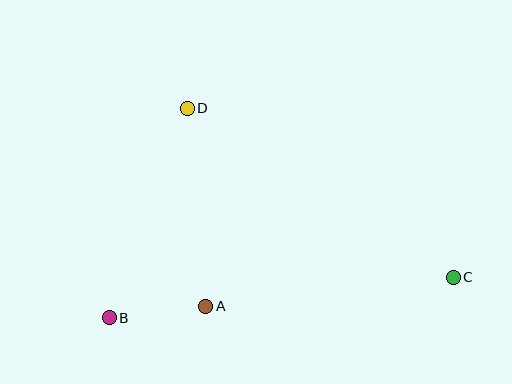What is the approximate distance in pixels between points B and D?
The distance between B and D is approximately 224 pixels.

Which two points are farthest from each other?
Points B and C are farthest from each other.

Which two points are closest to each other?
Points A and B are closest to each other.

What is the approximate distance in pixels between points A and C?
The distance between A and C is approximately 250 pixels.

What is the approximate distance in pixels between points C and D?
The distance between C and D is approximately 315 pixels.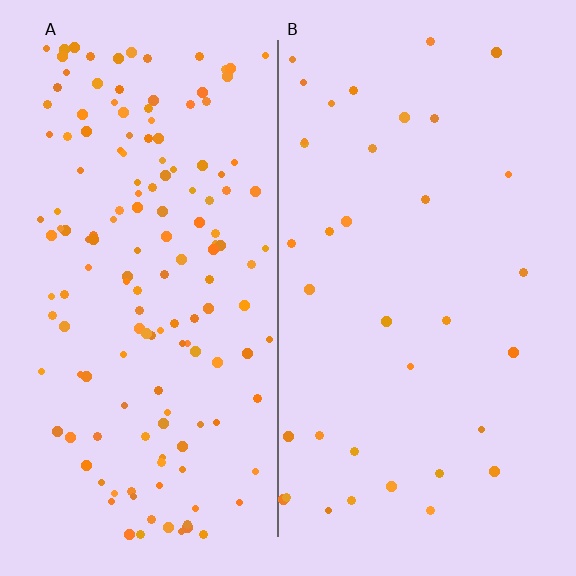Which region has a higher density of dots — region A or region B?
A (the left).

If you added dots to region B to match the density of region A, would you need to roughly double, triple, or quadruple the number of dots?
Approximately quadruple.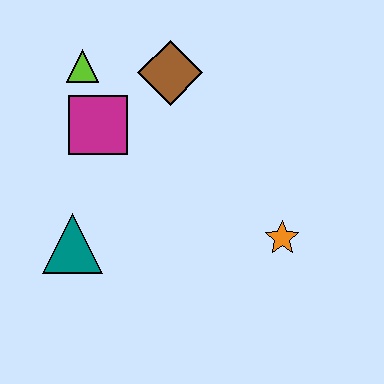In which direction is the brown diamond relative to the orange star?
The brown diamond is above the orange star.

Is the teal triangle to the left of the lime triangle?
Yes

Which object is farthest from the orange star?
The lime triangle is farthest from the orange star.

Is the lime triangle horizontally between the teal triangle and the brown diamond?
Yes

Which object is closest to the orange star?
The brown diamond is closest to the orange star.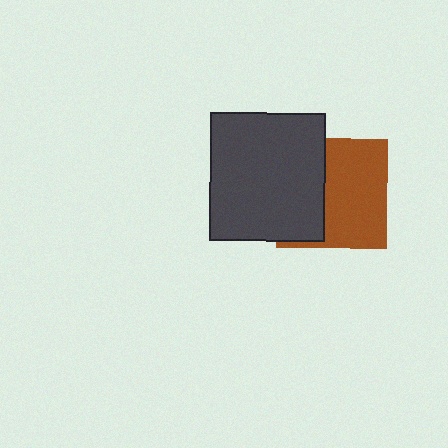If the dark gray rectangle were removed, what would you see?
You would see the complete brown square.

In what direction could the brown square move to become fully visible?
The brown square could move right. That would shift it out from behind the dark gray rectangle entirely.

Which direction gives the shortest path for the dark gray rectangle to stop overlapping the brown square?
Moving left gives the shortest separation.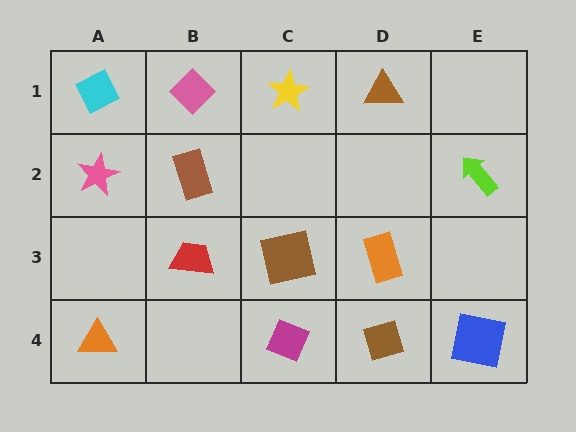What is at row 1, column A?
A cyan diamond.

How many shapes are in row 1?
4 shapes.